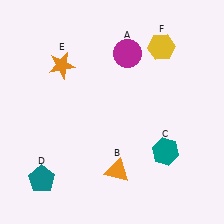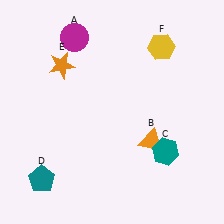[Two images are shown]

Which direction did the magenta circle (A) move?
The magenta circle (A) moved left.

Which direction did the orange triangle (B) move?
The orange triangle (B) moved right.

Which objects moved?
The objects that moved are: the magenta circle (A), the orange triangle (B).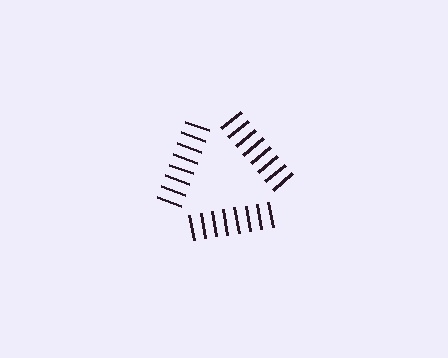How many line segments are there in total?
24 — 8 along each of the 3 edges.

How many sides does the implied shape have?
3 sides — the line-ends trace a triangle.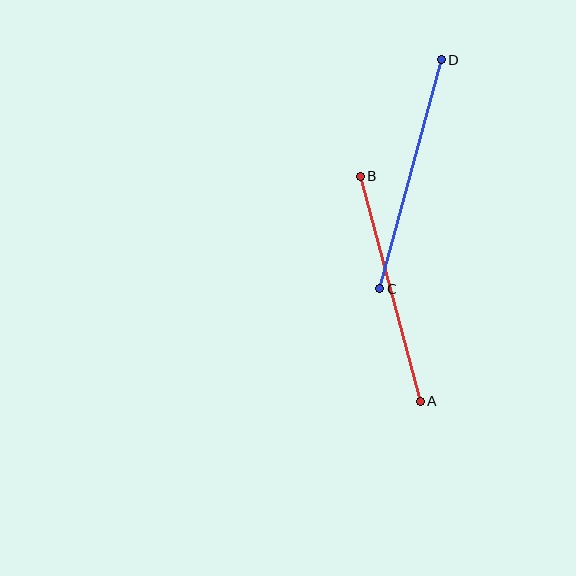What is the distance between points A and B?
The distance is approximately 233 pixels.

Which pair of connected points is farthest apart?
Points C and D are farthest apart.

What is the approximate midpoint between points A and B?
The midpoint is at approximately (390, 289) pixels.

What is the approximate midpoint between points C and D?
The midpoint is at approximately (410, 174) pixels.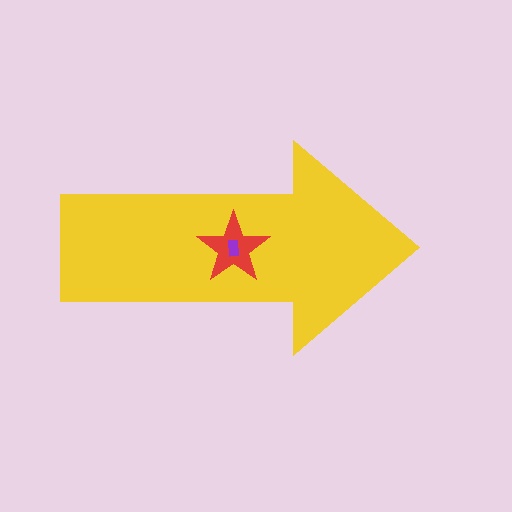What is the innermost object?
The purple rectangle.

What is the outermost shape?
The yellow arrow.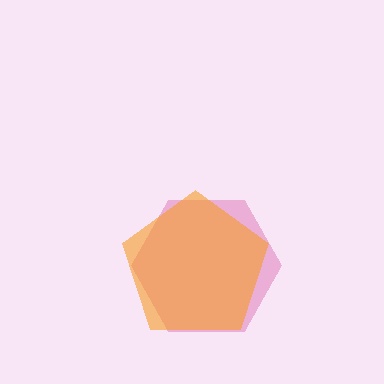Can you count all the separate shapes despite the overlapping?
Yes, there are 2 separate shapes.